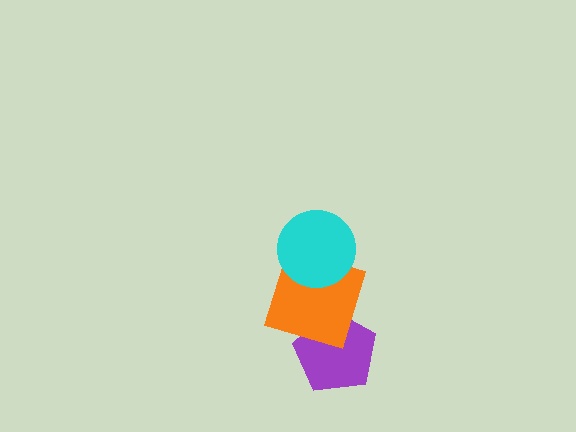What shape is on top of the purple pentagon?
The orange square is on top of the purple pentagon.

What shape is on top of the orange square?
The cyan circle is on top of the orange square.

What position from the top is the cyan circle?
The cyan circle is 1st from the top.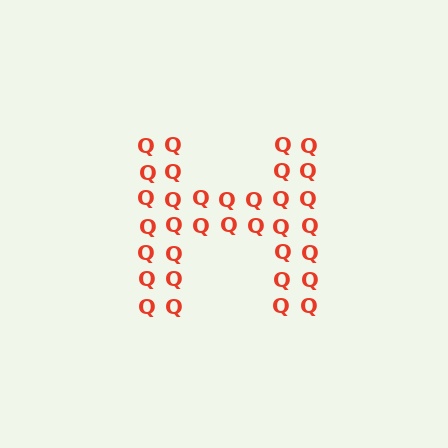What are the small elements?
The small elements are letter Q's.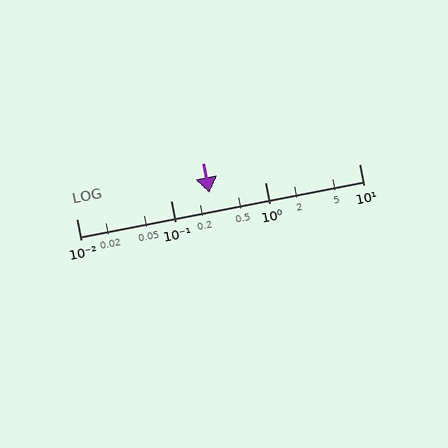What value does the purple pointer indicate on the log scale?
The pointer indicates approximately 0.26.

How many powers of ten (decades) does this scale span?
The scale spans 3 decades, from 0.01 to 10.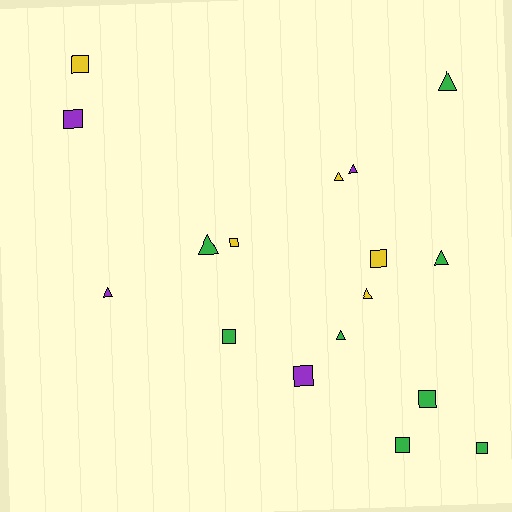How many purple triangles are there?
There are 2 purple triangles.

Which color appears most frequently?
Green, with 8 objects.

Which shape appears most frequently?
Square, with 9 objects.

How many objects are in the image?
There are 17 objects.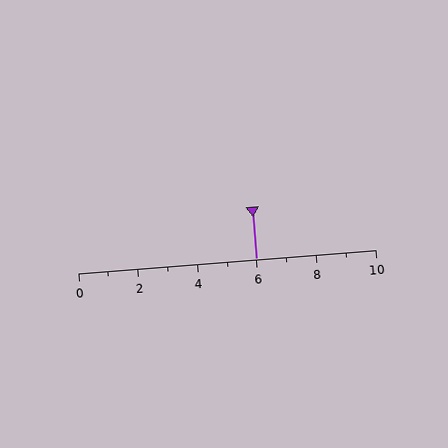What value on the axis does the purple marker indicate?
The marker indicates approximately 6.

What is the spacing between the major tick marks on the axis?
The major ticks are spaced 2 apart.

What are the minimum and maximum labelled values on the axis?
The axis runs from 0 to 10.